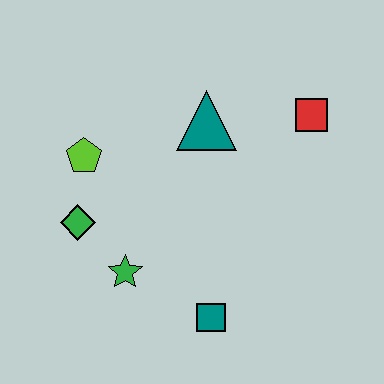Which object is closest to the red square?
The teal triangle is closest to the red square.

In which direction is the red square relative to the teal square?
The red square is above the teal square.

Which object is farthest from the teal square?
The red square is farthest from the teal square.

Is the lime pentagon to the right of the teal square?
No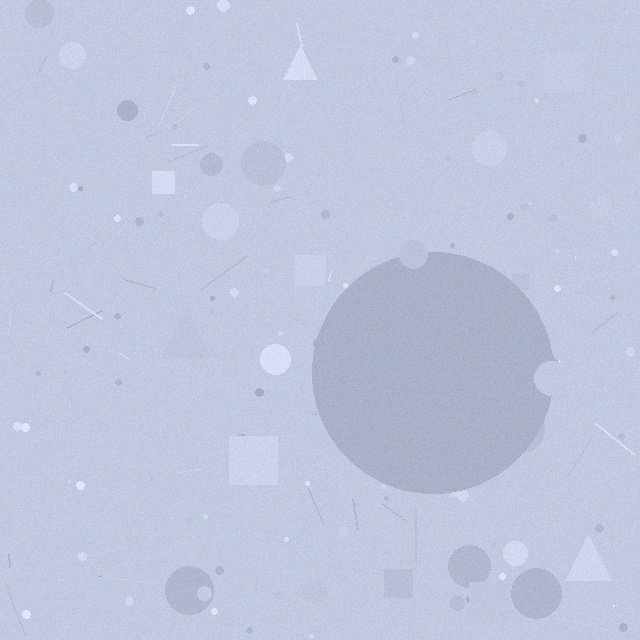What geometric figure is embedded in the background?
A circle is embedded in the background.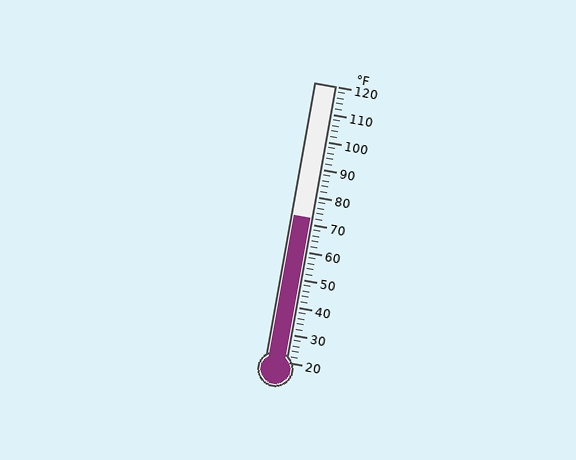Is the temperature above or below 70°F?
The temperature is above 70°F.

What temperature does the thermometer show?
The thermometer shows approximately 72°F.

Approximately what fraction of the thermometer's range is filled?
The thermometer is filled to approximately 50% of its range.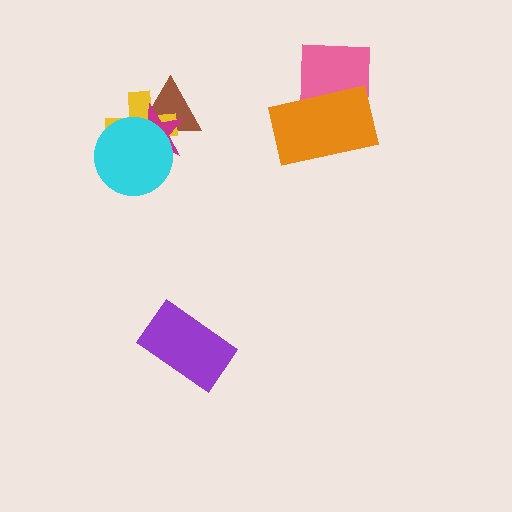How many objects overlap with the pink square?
1 object overlaps with the pink square.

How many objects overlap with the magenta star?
3 objects overlap with the magenta star.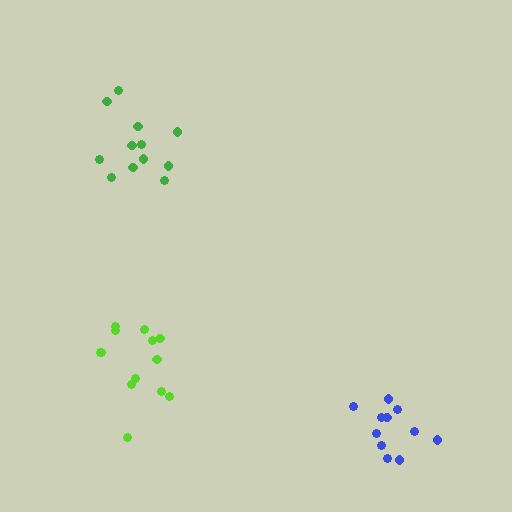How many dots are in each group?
Group 1: 13 dots, Group 2: 12 dots, Group 3: 11 dots (36 total).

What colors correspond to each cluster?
The clusters are colored: lime, green, blue.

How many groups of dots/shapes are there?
There are 3 groups.